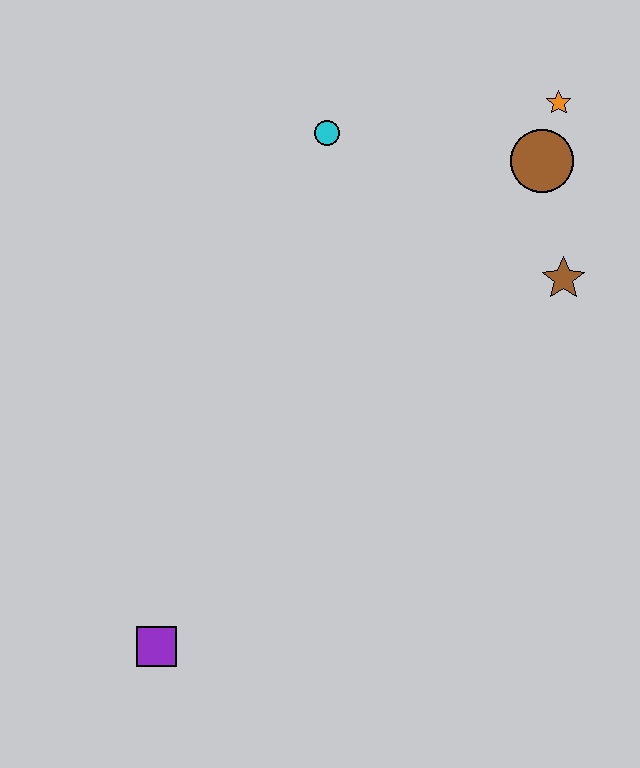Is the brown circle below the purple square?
No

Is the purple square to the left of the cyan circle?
Yes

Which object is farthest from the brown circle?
The purple square is farthest from the brown circle.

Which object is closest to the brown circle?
The orange star is closest to the brown circle.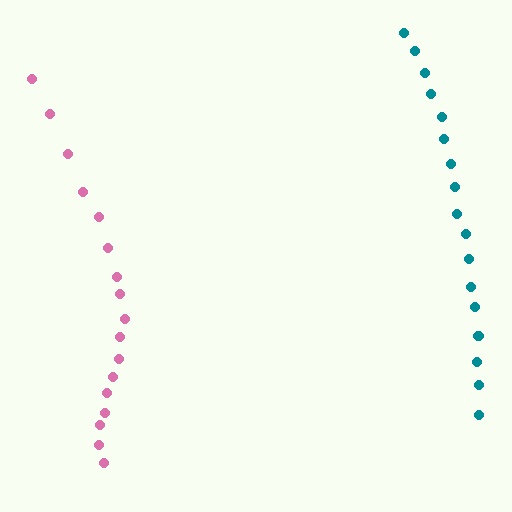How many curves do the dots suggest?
There are 2 distinct paths.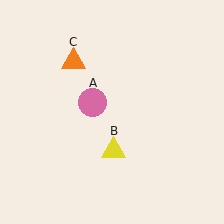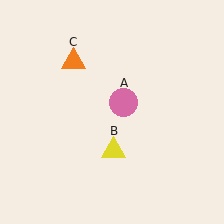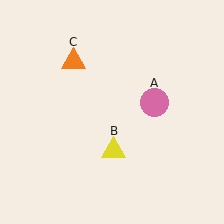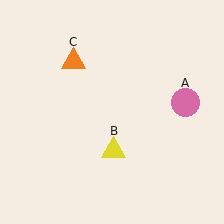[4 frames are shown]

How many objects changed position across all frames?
1 object changed position: pink circle (object A).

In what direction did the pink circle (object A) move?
The pink circle (object A) moved right.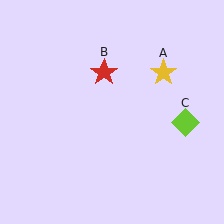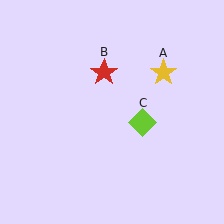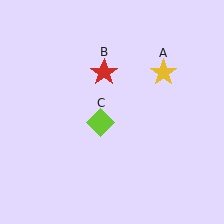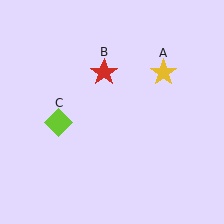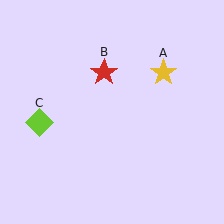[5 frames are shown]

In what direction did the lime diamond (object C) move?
The lime diamond (object C) moved left.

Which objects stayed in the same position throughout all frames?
Yellow star (object A) and red star (object B) remained stationary.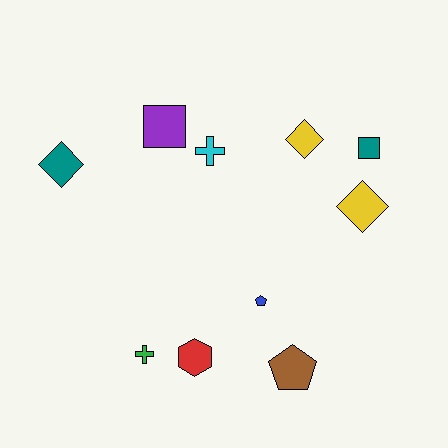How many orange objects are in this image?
There are no orange objects.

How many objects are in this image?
There are 10 objects.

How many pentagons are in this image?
There are 2 pentagons.